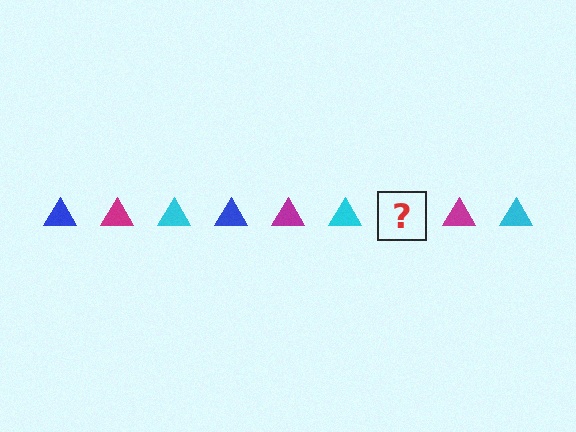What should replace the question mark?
The question mark should be replaced with a blue triangle.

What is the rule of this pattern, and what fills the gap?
The rule is that the pattern cycles through blue, magenta, cyan triangles. The gap should be filled with a blue triangle.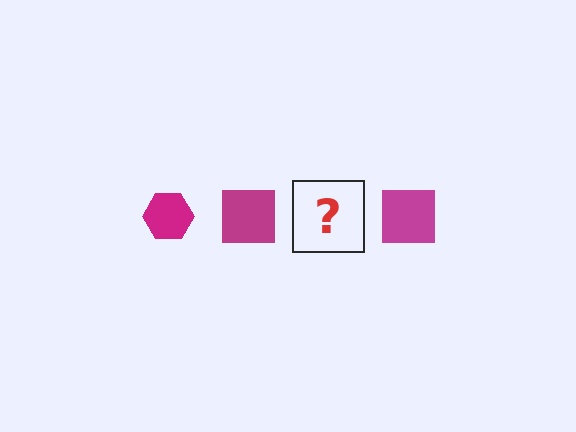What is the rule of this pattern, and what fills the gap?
The rule is that the pattern cycles through hexagon, square shapes in magenta. The gap should be filled with a magenta hexagon.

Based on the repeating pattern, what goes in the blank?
The blank should be a magenta hexagon.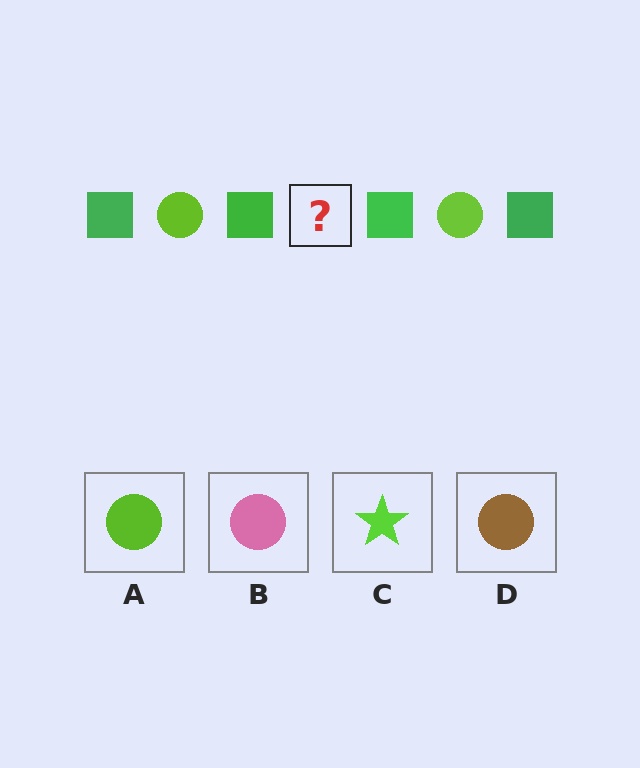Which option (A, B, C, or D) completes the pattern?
A.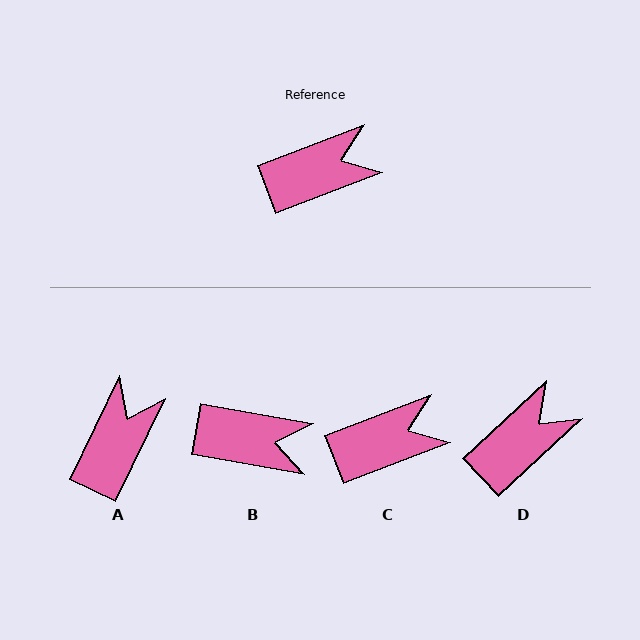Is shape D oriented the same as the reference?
No, it is off by about 22 degrees.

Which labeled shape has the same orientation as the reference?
C.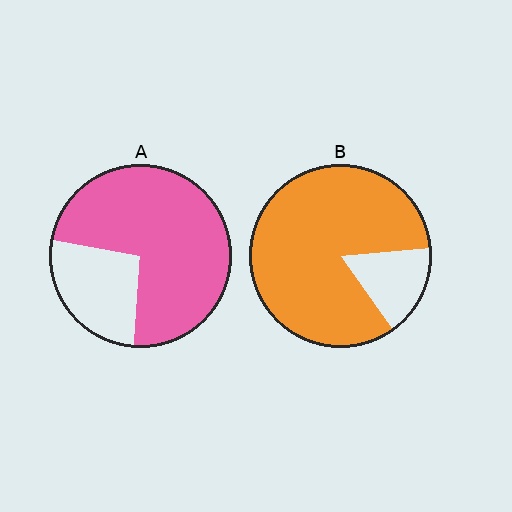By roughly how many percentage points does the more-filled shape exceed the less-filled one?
By roughly 10 percentage points (B over A).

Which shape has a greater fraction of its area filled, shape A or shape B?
Shape B.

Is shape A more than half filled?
Yes.